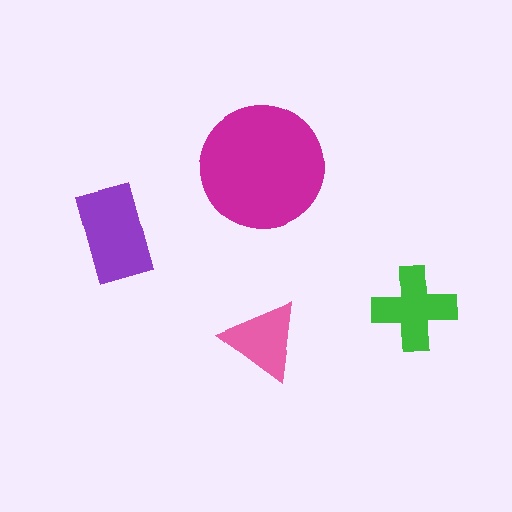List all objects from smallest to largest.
The pink triangle, the green cross, the purple rectangle, the magenta circle.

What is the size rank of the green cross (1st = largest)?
3rd.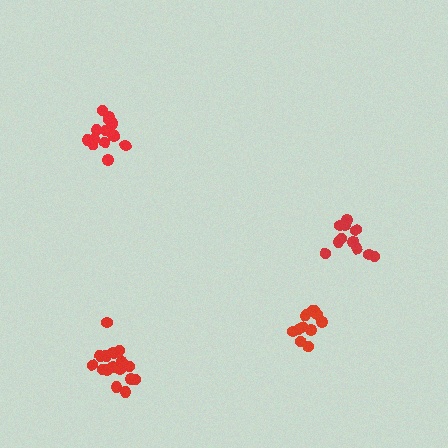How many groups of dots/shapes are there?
There are 4 groups.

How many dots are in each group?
Group 1: 17 dots, Group 2: 12 dots, Group 3: 11 dots, Group 4: 16 dots (56 total).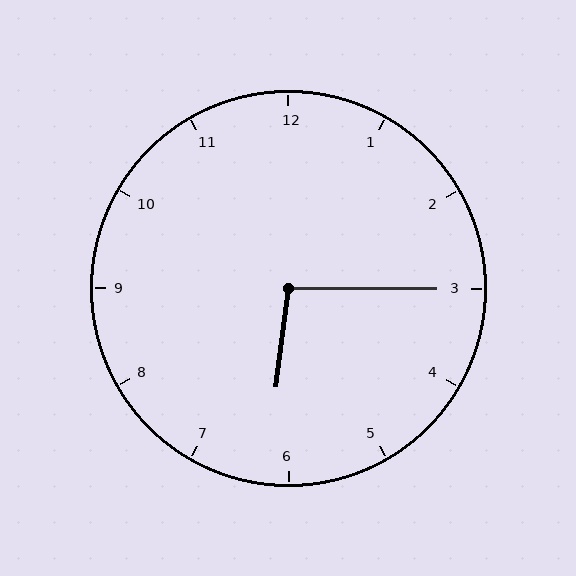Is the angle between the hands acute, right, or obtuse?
It is obtuse.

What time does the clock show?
6:15.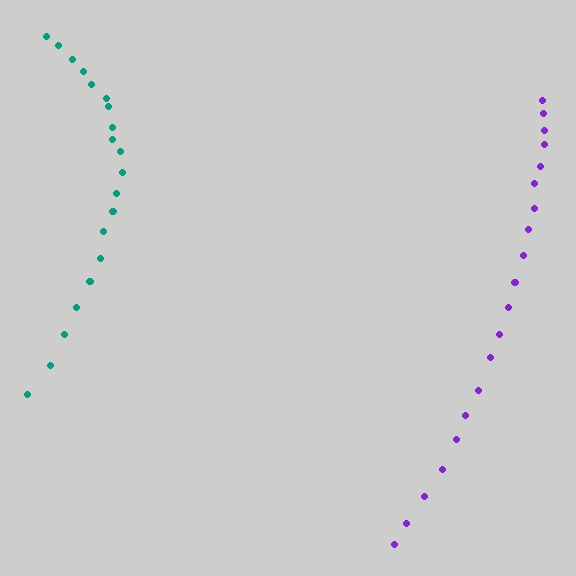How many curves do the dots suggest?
There are 2 distinct paths.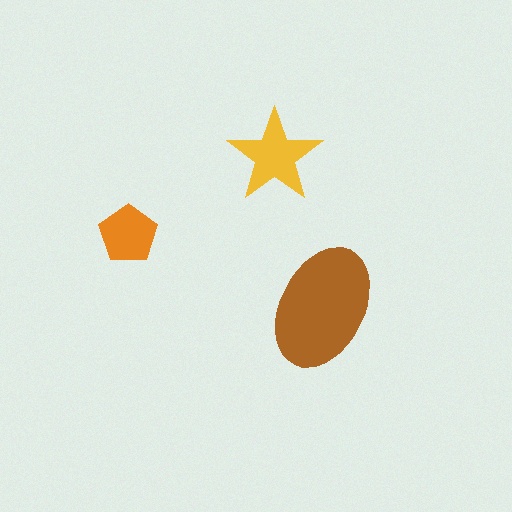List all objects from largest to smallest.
The brown ellipse, the yellow star, the orange pentagon.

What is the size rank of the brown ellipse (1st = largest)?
1st.